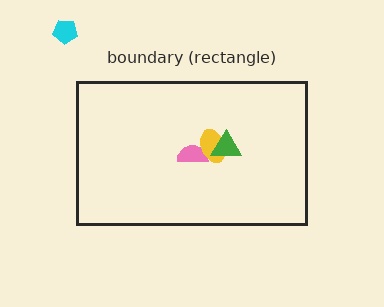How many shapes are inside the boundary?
3 inside, 1 outside.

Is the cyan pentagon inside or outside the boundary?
Outside.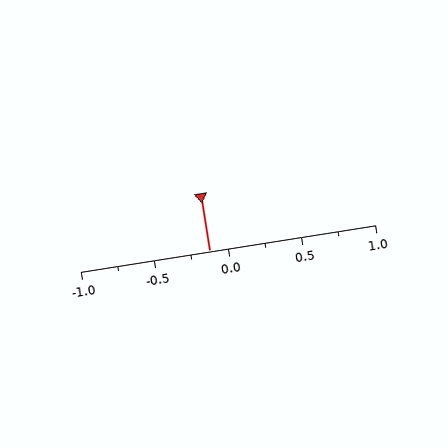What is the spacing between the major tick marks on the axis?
The major ticks are spaced 0.5 apart.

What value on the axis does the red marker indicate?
The marker indicates approximately -0.12.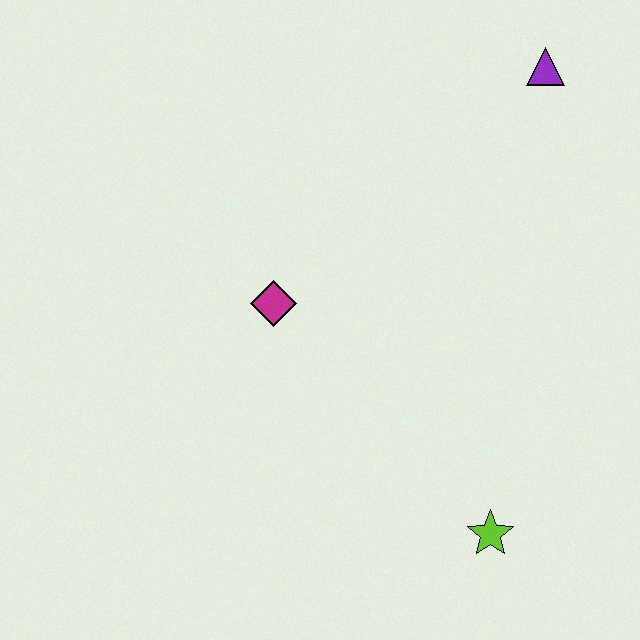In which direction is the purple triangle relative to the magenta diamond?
The purple triangle is to the right of the magenta diamond.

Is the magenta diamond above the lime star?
Yes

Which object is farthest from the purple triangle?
The lime star is farthest from the purple triangle.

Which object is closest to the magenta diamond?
The lime star is closest to the magenta diamond.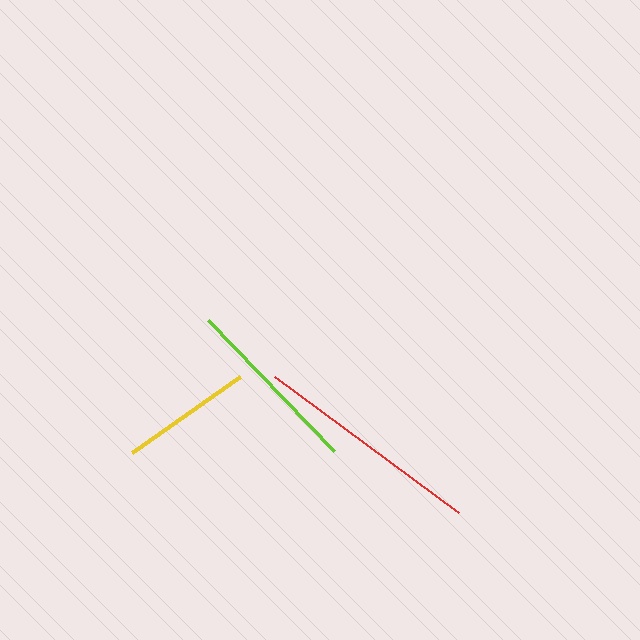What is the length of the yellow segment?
The yellow segment is approximately 132 pixels long.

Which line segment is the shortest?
The yellow line is the shortest at approximately 132 pixels.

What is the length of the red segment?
The red segment is approximately 229 pixels long.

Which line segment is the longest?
The red line is the longest at approximately 229 pixels.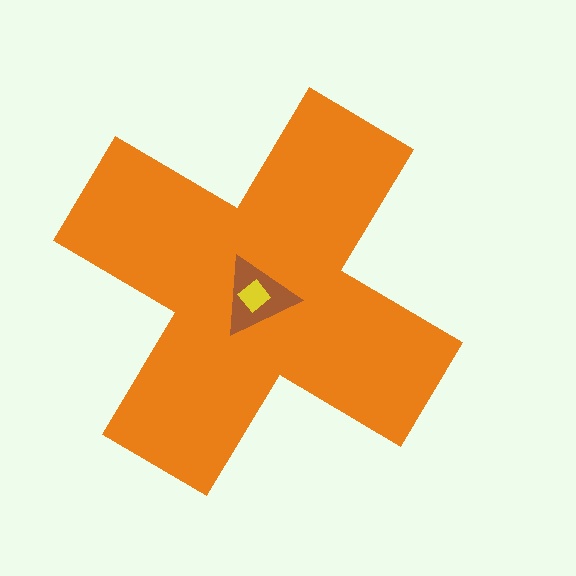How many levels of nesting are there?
3.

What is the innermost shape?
The yellow diamond.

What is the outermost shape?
The orange cross.